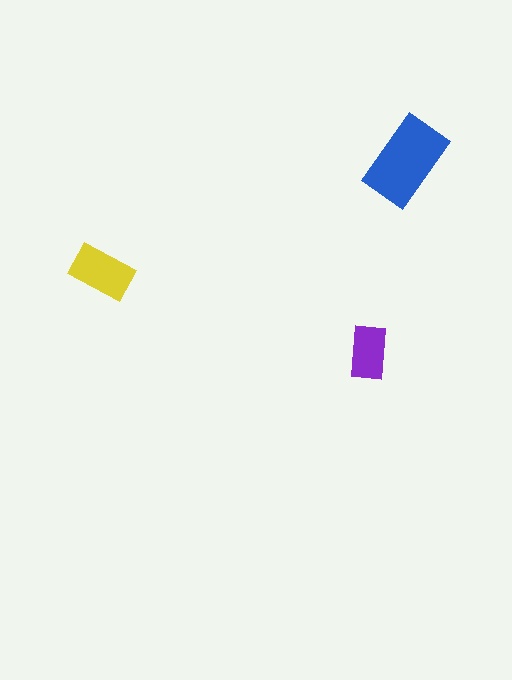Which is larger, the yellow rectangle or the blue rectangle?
The blue one.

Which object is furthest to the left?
The yellow rectangle is leftmost.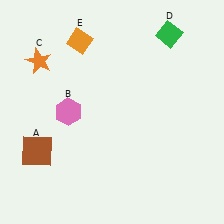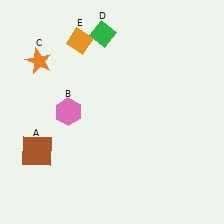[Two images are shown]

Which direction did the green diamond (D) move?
The green diamond (D) moved left.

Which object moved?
The green diamond (D) moved left.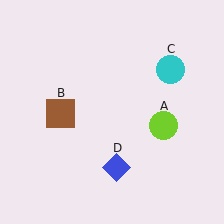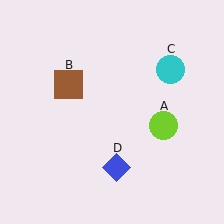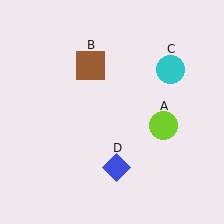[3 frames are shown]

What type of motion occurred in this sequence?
The brown square (object B) rotated clockwise around the center of the scene.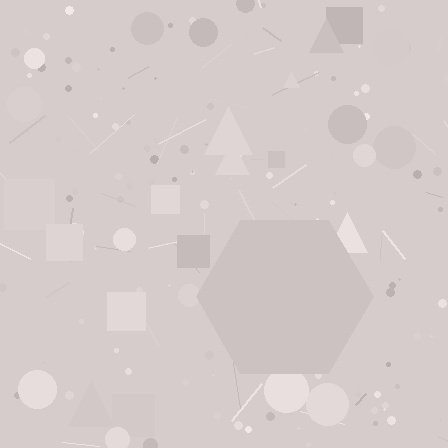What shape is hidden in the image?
A hexagon is hidden in the image.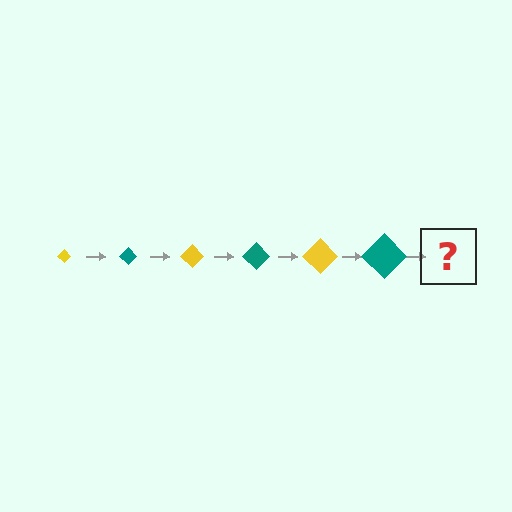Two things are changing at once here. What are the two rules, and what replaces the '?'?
The two rules are that the diamond grows larger each step and the color cycles through yellow and teal. The '?' should be a yellow diamond, larger than the previous one.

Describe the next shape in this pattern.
It should be a yellow diamond, larger than the previous one.